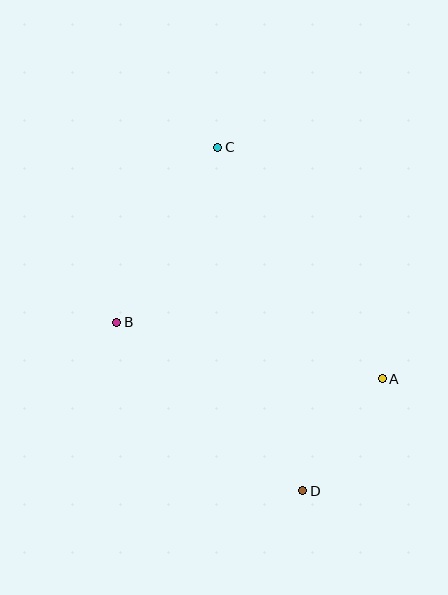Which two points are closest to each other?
Points A and D are closest to each other.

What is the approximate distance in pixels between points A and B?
The distance between A and B is approximately 271 pixels.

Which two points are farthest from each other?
Points C and D are farthest from each other.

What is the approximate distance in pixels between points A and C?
The distance between A and C is approximately 284 pixels.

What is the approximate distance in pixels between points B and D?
The distance between B and D is approximately 251 pixels.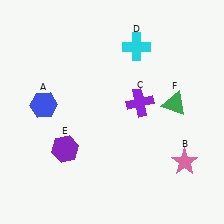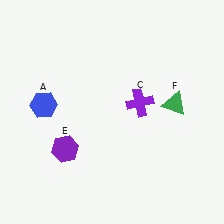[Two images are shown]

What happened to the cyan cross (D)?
The cyan cross (D) was removed in Image 2. It was in the top-right area of Image 1.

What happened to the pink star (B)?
The pink star (B) was removed in Image 2. It was in the bottom-right area of Image 1.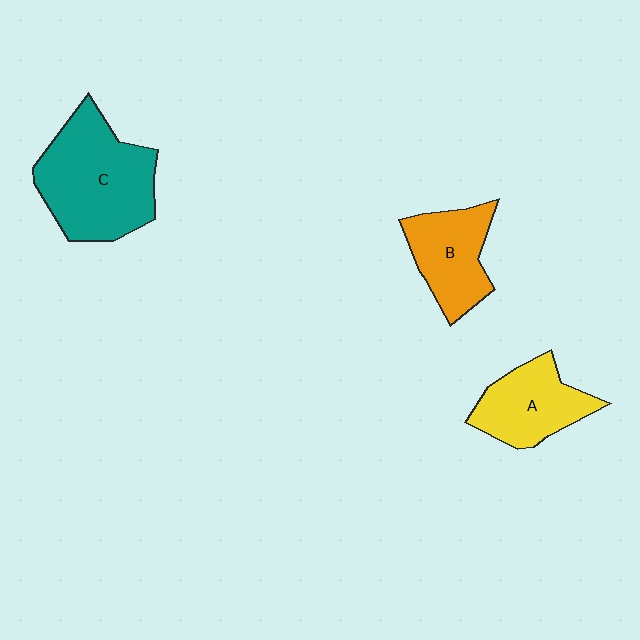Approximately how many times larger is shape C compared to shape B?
Approximately 1.7 times.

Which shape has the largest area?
Shape C (teal).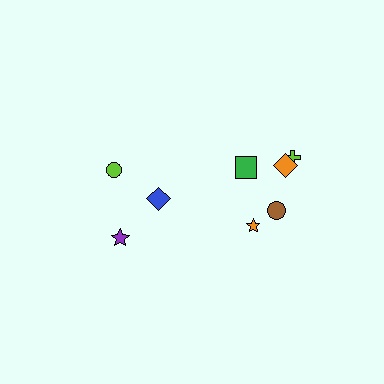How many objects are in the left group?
There are 3 objects.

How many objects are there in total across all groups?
There are 8 objects.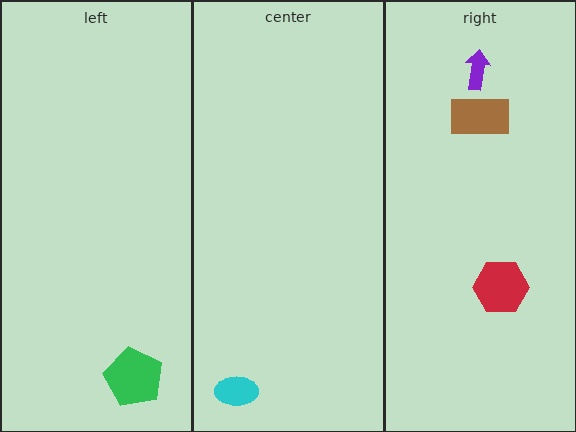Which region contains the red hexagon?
The right region.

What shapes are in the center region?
The cyan ellipse.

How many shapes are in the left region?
1.